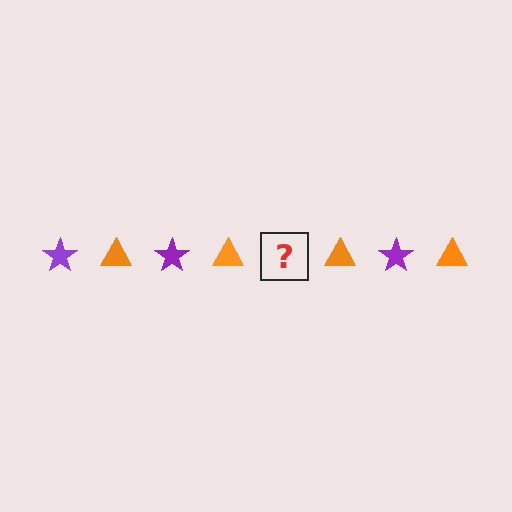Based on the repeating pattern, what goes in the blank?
The blank should be a purple star.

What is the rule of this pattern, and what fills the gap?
The rule is that the pattern alternates between purple star and orange triangle. The gap should be filled with a purple star.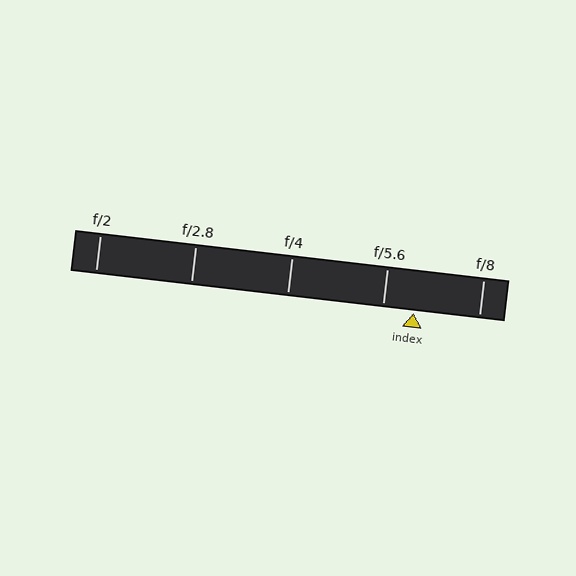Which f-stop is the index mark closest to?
The index mark is closest to f/5.6.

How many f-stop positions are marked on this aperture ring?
There are 5 f-stop positions marked.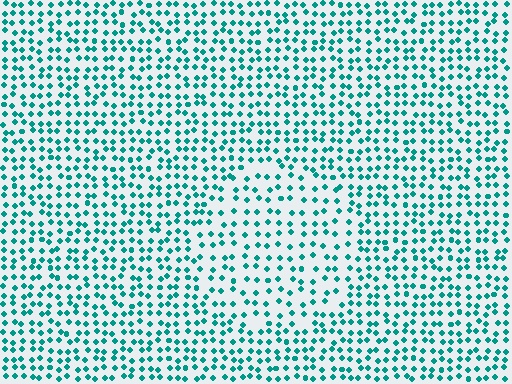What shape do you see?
I see a circle.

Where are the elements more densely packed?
The elements are more densely packed outside the circle boundary.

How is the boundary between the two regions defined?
The boundary is defined by a change in element density (approximately 1.6x ratio). All elements are the same color, size, and shape.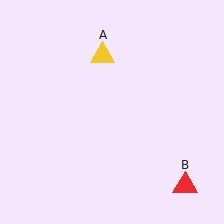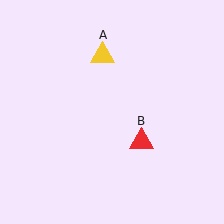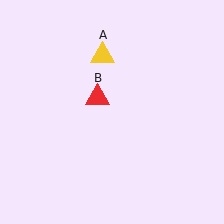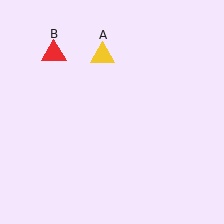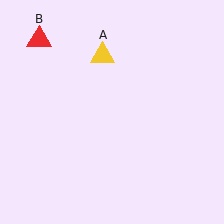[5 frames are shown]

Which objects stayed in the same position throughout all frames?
Yellow triangle (object A) remained stationary.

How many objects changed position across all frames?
1 object changed position: red triangle (object B).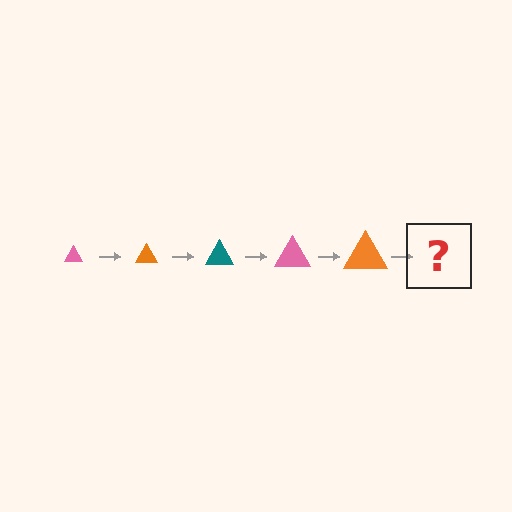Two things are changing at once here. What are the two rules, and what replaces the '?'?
The two rules are that the triangle grows larger each step and the color cycles through pink, orange, and teal. The '?' should be a teal triangle, larger than the previous one.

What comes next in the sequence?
The next element should be a teal triangle, larger than the previous one.